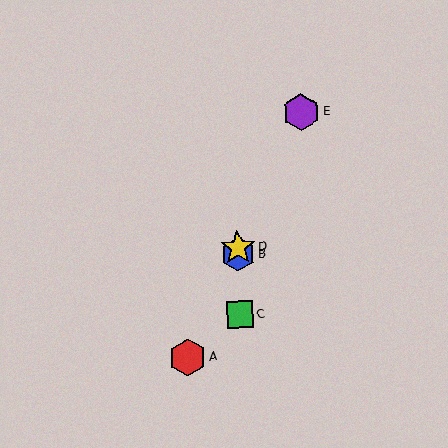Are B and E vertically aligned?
No, B is at x≈238 and E is at x≈301.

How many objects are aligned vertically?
3 objects (B, C, D) are aligned vertically.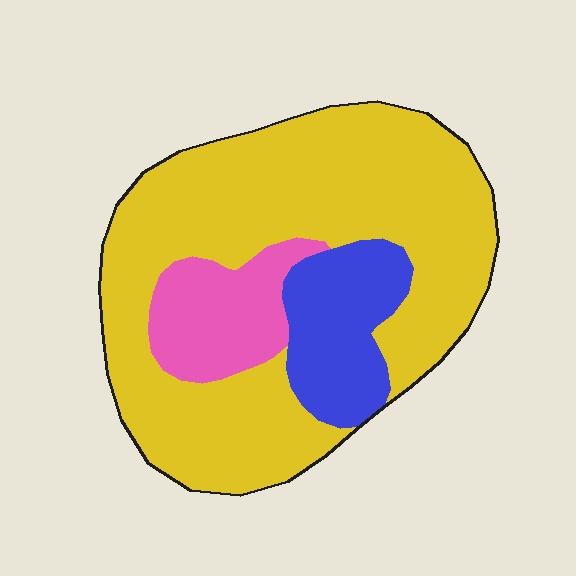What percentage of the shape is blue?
Blue takes up about one sixth (1/6) of the shape.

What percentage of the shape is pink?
Pink covers around 15% of the shape.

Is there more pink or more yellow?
Yellow.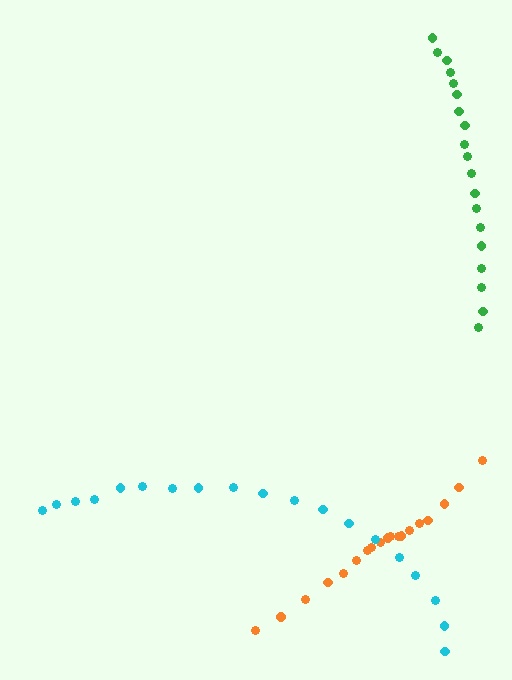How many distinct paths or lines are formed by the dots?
There are 3 distinct paths.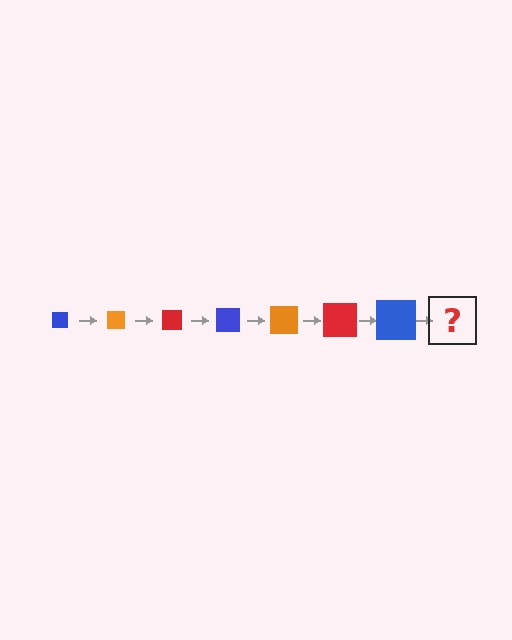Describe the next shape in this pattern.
It should be an orange square, larger than the previous one.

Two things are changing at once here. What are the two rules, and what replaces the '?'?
The two rules are that the square grows larger each step and the color cycles through blue, orange, and red. The '?' should be an orange square, larger than the previous one.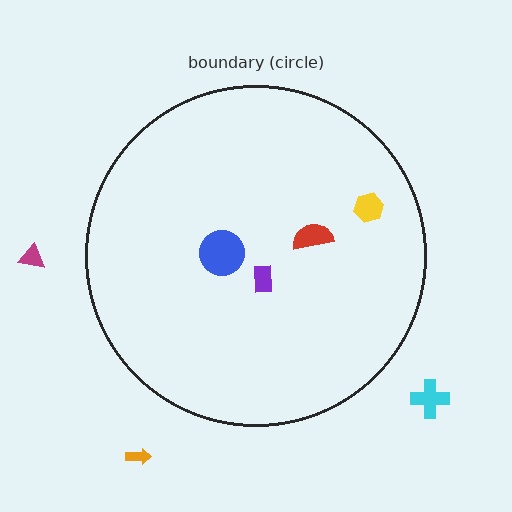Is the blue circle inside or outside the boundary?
Inside.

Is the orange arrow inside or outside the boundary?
Outside.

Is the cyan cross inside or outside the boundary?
Outside.